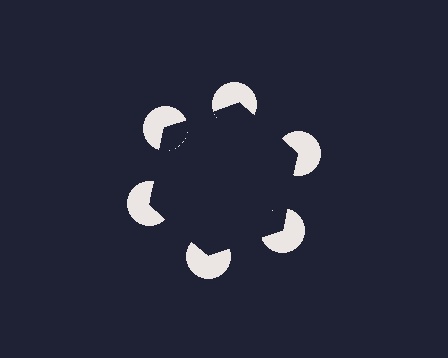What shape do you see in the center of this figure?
An illusory hexagon — its edges are inferred from the aligned wedge cuts in the pac-man discs, not physically drawn.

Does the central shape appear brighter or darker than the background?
It typically appears slightly darker than the background, even though no actual brightness change is drawn.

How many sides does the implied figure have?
6 sides.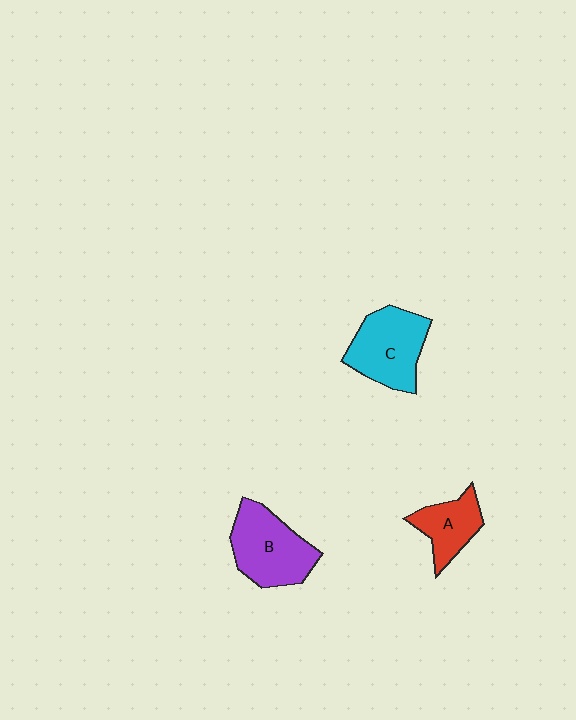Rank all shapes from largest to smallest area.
From largest to smallest: B (purple), C (cyan), A (red).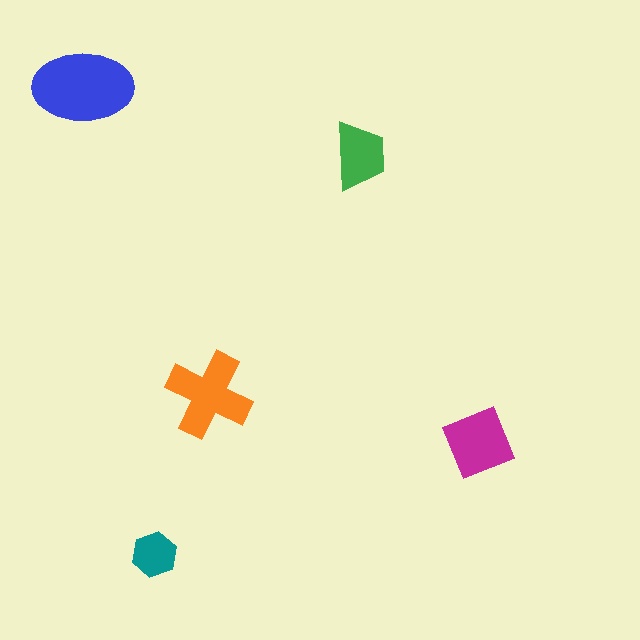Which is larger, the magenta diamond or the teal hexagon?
The magenta diamond.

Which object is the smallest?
The teal hexagon.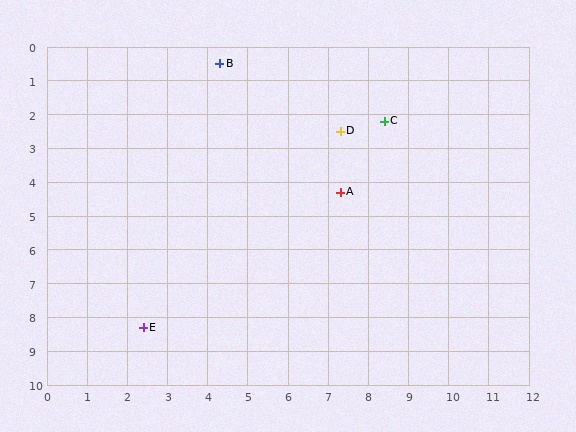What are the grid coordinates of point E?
Point E is at approximately (2.4, 8.3).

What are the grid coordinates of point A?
Point A is at approximately (7.3, 4.3).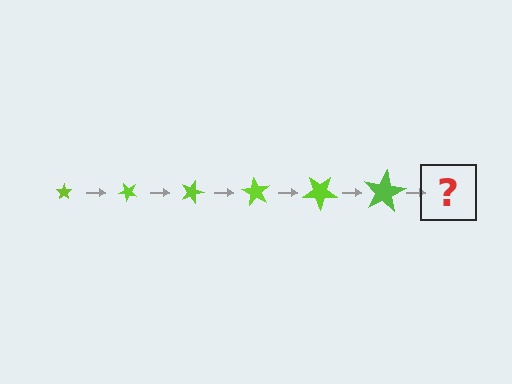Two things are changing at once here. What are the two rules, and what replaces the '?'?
The two rules are that the star grows larger each step and it rotates 45 degrees each step. The '?' should be a star, larger than the previous one and rotated 270 degrees from the start.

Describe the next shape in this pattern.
It should be a star, larger than the previous one and rotated 270 degrees from the start.